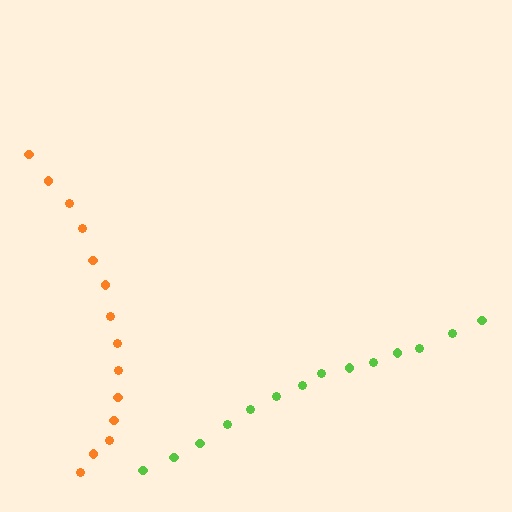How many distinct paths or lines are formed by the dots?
There are 2 distinct paths.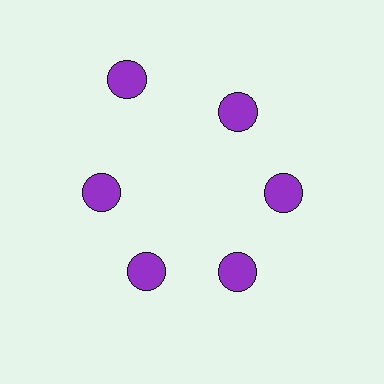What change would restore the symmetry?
The symmetry would be restored by moving it inward, back onto the ring so that all 6 circles sit at equal angles and equal distance from the center.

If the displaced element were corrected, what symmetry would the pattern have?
It would have 6-fold rotational symmetry — the pattern would map onto itself every 60 degrees.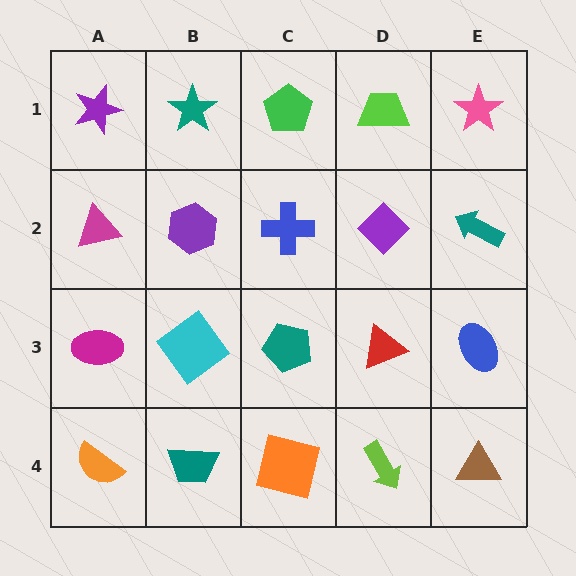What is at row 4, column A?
An orange semicircle.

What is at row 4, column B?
A teal trapezoid.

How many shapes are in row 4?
5 shapes.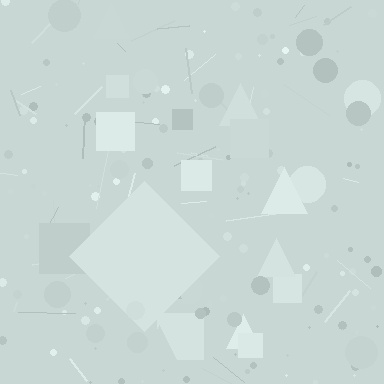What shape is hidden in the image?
A diamond is hidden in the image.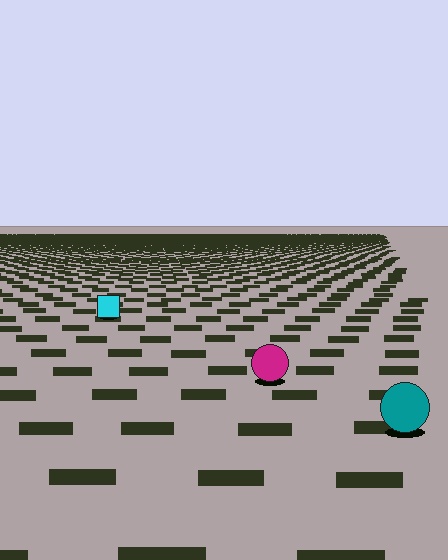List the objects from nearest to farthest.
From nearest to farthest: the teal circle, the magenta circle, the cyan square.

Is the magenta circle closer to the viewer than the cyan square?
Yes. The magenta circle is closer — you can tell from the texture gradient: the ground texture is coarser near it.